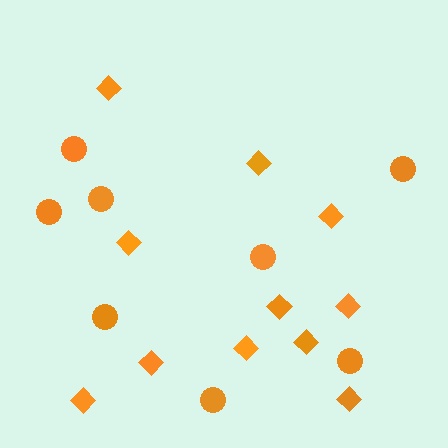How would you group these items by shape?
There are 2 groups: one group of diamonds (11) and one group of circles (8).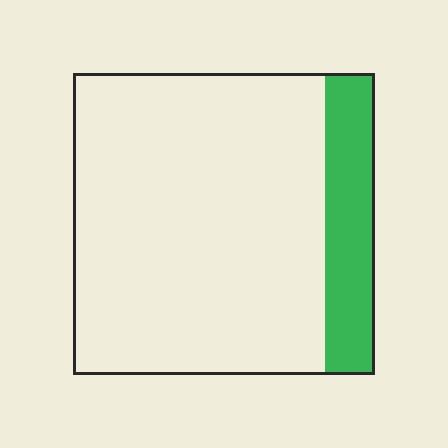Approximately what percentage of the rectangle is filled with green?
Approximately 15%.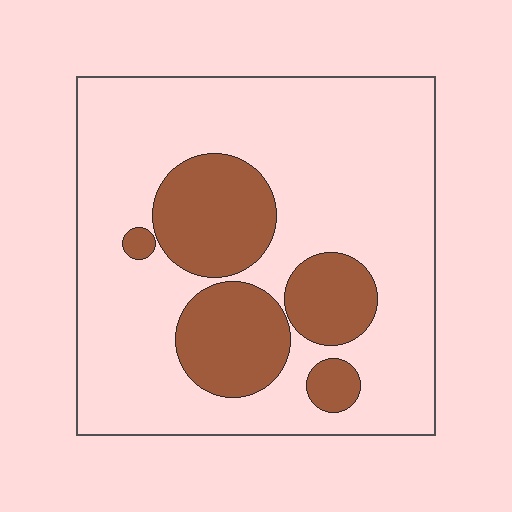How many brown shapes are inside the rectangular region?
5.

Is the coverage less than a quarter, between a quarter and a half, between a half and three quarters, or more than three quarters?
Between a quarter and a half.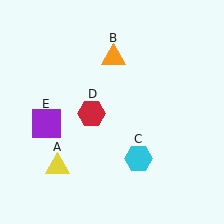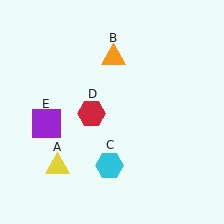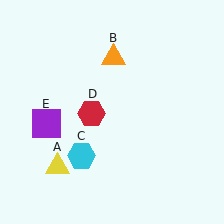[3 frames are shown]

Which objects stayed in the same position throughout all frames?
Yellow triangle (object A) and orange triangle (object B) and red hexagon (object D) and purple square (object E) remained stationary.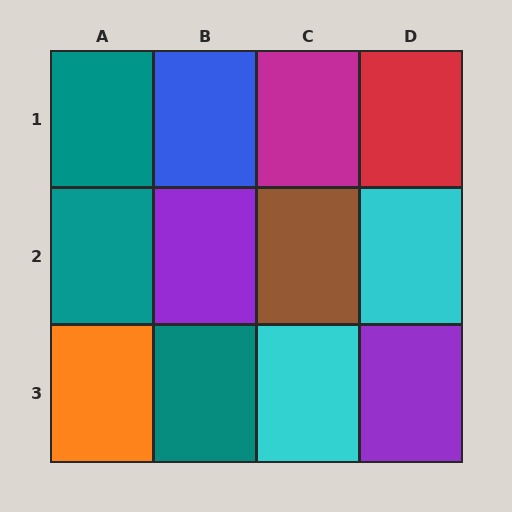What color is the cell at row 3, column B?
Teal.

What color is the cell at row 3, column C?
Cyan.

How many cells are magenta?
1 cell is magenta.